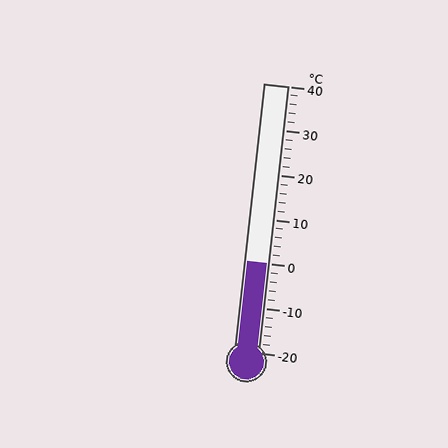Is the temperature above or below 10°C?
The temperature is below 10°C.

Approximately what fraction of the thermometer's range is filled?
The thermometer is filled to approximately 35% of its range.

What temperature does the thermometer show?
The thermometer shows approximately 0°C.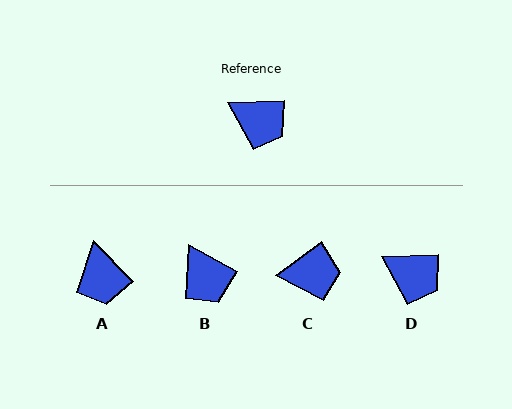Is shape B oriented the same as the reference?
No, it is off by about 31 degrees.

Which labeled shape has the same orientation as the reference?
D.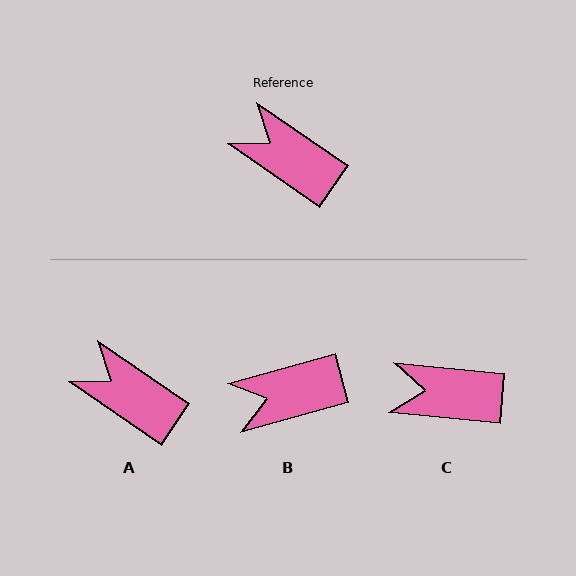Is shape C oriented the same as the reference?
No, it is off by about 29 degrees.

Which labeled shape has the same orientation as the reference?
A.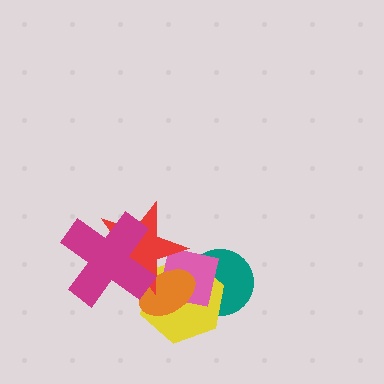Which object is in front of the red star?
The magenta cross is in front of the red star.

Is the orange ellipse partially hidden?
Yes, it is partially covered by another shape.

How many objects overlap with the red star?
4 objects overlap with the red star.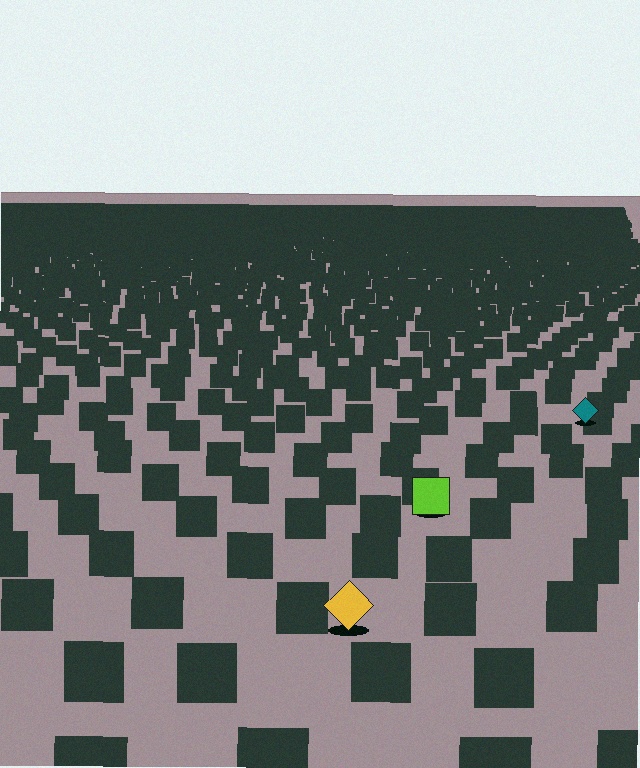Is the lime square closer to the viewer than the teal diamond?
Yes. The lime square is closer — you can tell from the texture gradient: the ground texture is coarser near it.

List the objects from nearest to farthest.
From nearest to farthest: the yellow diamond, the lime square, the teal diamond.